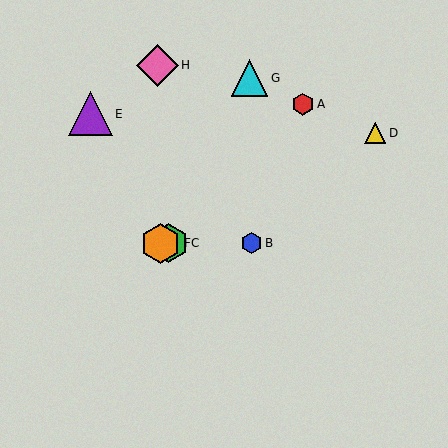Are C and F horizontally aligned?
Yes, both are at y≈243.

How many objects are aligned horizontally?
3 objects (B, C, F) are aligned horizontally.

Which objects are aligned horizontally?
Objects B, C, F are aligned horizontally.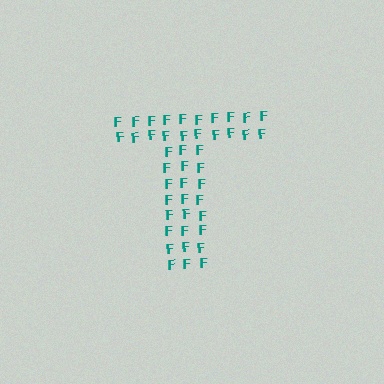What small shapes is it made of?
It is made of small letter F's.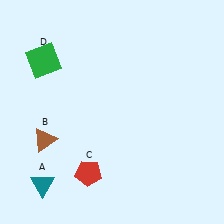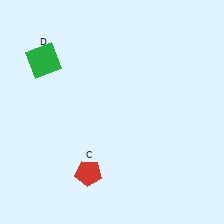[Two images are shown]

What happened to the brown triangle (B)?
The brown triangle (B) was removed in Image 2. It was in the bottom-left area of Image 1.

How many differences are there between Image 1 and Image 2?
There are 2 differences between the two images.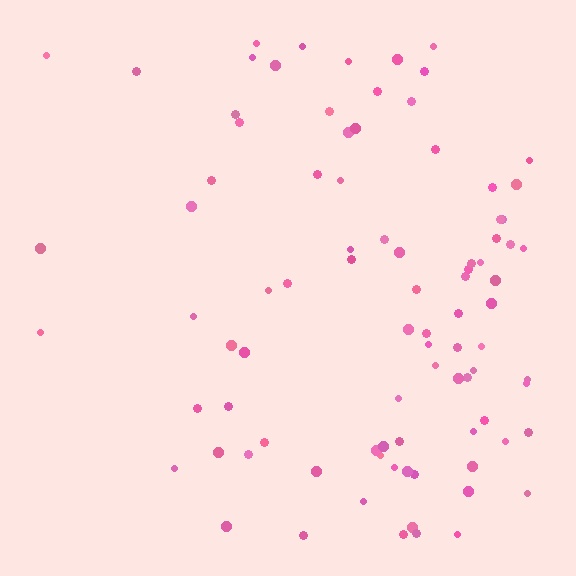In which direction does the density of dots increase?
From left to right, with the right side densest.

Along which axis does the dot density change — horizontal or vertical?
Horizontal.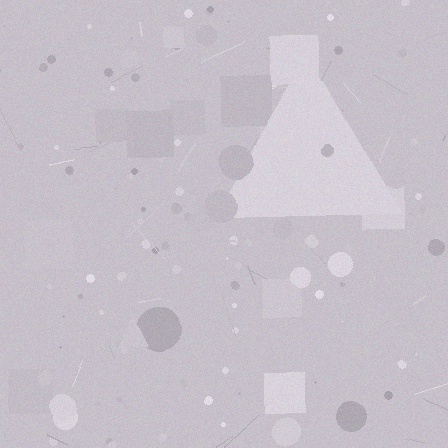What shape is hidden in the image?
A triangle is hidden in the image.